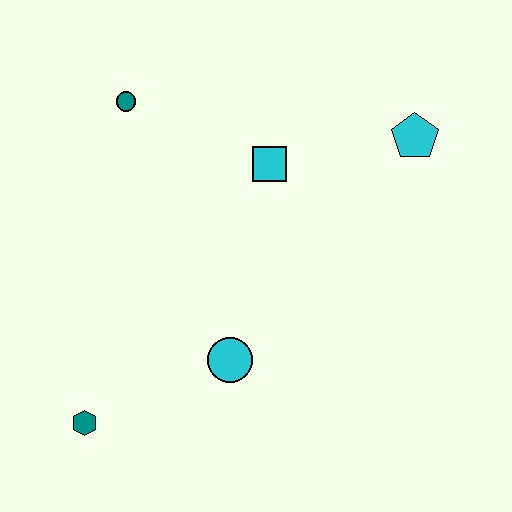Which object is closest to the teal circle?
The cyan square is closest to the teal circle.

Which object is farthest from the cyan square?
The teal hexagon is farthest from the cyan square.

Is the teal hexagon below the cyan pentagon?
Yes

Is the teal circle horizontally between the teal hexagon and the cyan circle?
Yes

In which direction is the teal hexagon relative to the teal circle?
The teal hexagon is below the teal circle.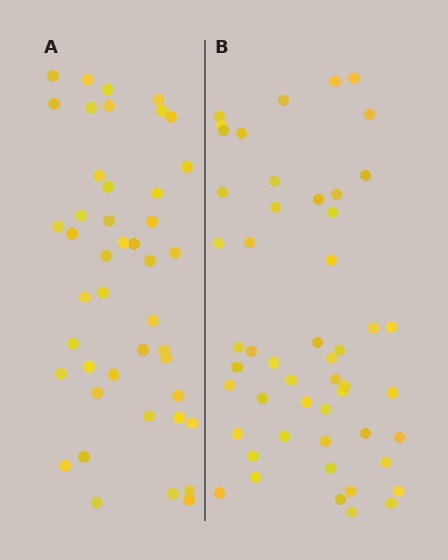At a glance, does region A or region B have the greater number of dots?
Region B (the right region) has more dots.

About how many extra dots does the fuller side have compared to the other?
Region B has roughly 8 or so more dots than region A.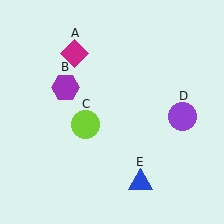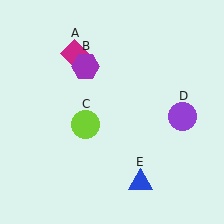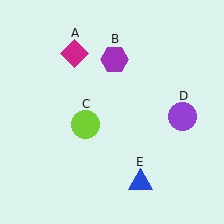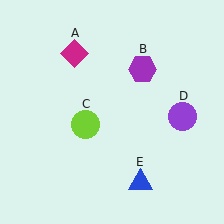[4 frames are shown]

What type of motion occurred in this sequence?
The purple hexagon (object B) rotated clockwise around the center of the scene.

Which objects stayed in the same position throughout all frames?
Magenta diamond (object A) and lime circle (object C) and purple circle (object D) and blue triangle (object E) remained stationary.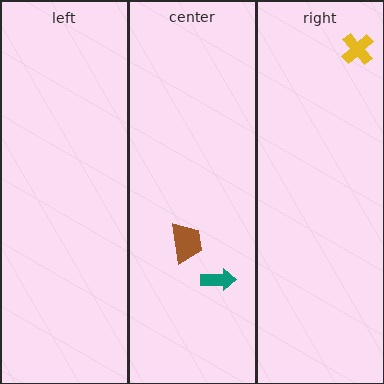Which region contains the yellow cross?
The right region.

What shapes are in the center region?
The brown trapezoid, the teal arrow.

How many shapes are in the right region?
1.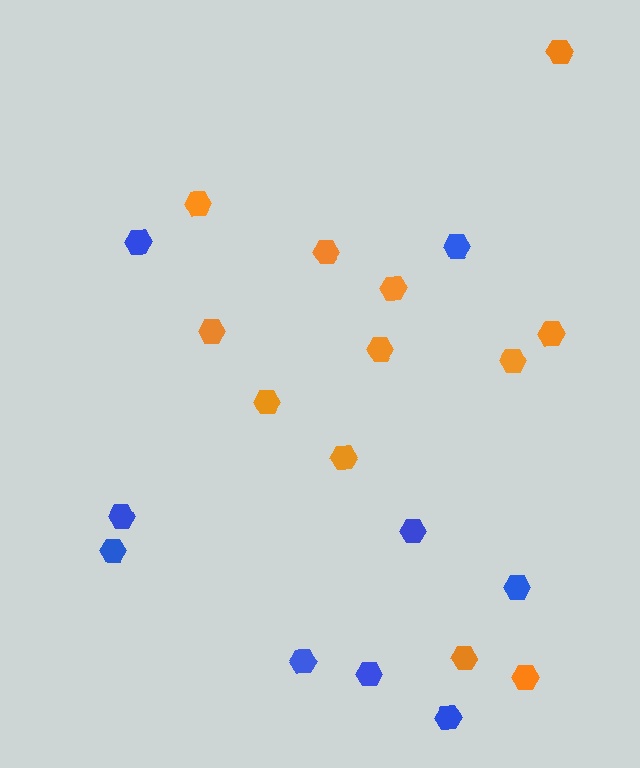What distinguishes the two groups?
There are 2 groups: one group of orange hexagons (12) and one group of blue hexagons (9).